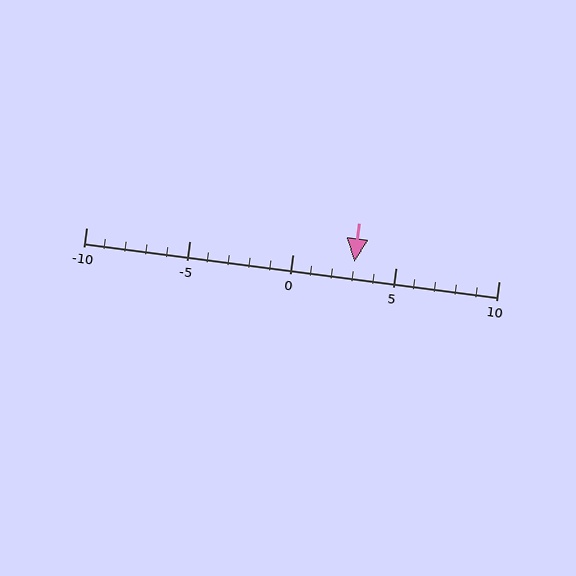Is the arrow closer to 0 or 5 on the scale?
The arrow is closer to 5.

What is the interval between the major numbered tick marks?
The major tick marks are spaced 5 units apart.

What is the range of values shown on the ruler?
The ruler shows values from -10 to 10.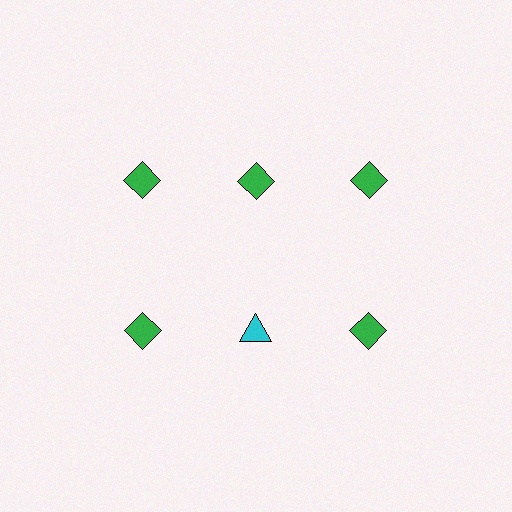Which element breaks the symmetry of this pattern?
The cyan triangle in the second row, second from left column breaks the symmetry. All other shapes are green diamonds.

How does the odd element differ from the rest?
It differs in both color (cyan instead of green) and shape (triangle instead of diamond).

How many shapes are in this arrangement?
There are 6 shapes arranged in a grid pattern.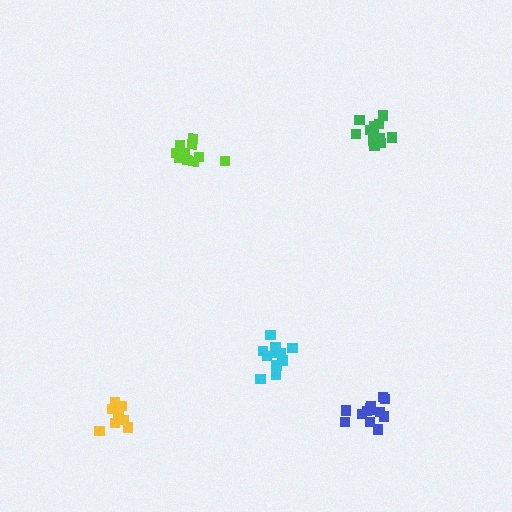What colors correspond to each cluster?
The clusters are colored: yellow, green, cyan, blue, lime.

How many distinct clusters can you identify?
There are 5 distinct clusters.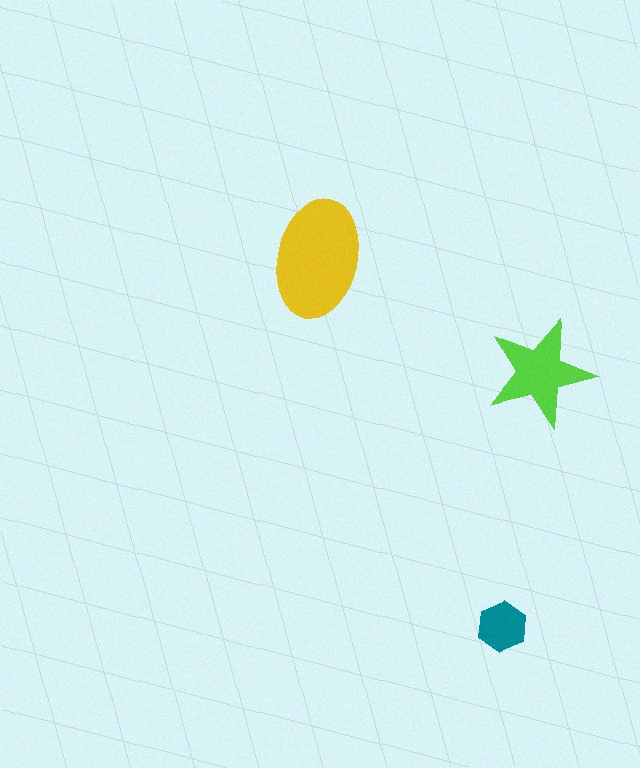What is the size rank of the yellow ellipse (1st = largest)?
1st.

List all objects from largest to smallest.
The yellow ellipse, the lime star, the teal hexagon.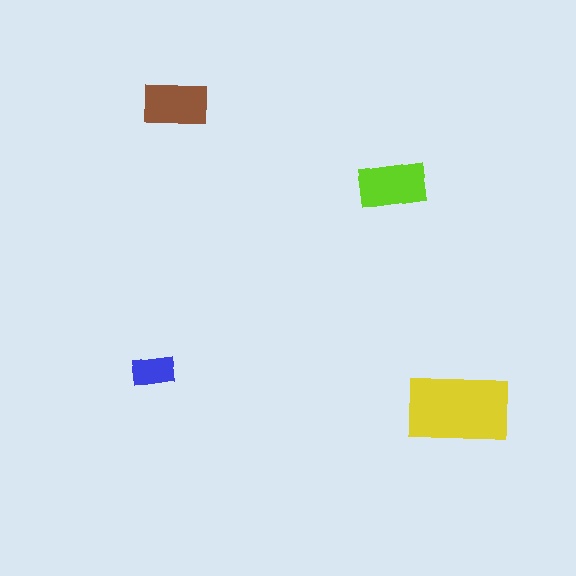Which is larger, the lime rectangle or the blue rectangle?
The lime one.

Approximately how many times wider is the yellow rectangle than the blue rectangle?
About 2.5 times wider.